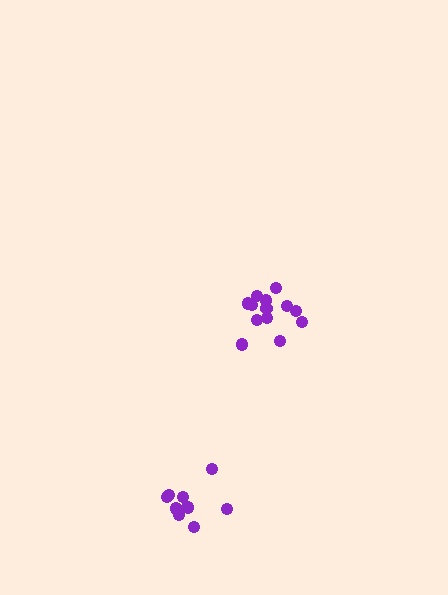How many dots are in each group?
Group 1: 13 dots, Group 2: 10 dots (23 total).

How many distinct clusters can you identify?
There are 2 distinct clusters.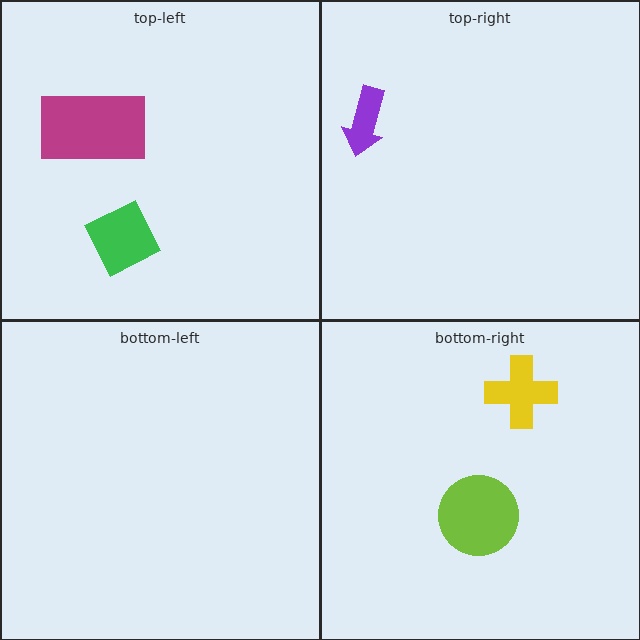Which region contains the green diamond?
The top-left region.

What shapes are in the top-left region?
The magenta rectangle, the green diamond.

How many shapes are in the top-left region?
2.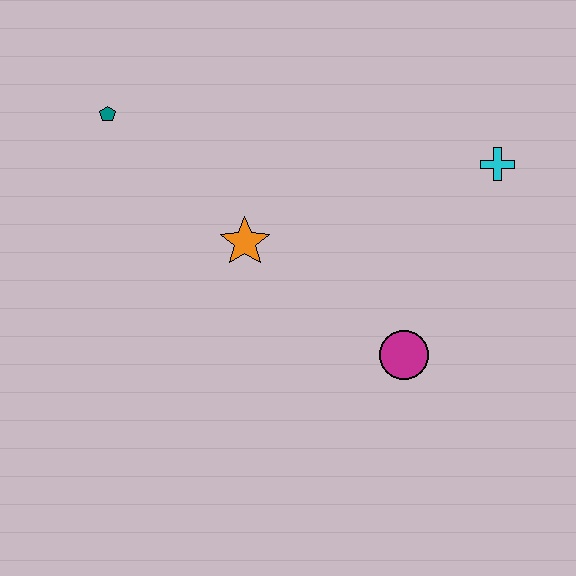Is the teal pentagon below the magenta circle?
No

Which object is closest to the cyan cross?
The magenta circle is closest to the cyan cross.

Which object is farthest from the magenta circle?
The teal pentagon is farthest from the magenta circle.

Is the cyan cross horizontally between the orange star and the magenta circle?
No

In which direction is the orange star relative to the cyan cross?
The orange star is to the left of the cyan cross.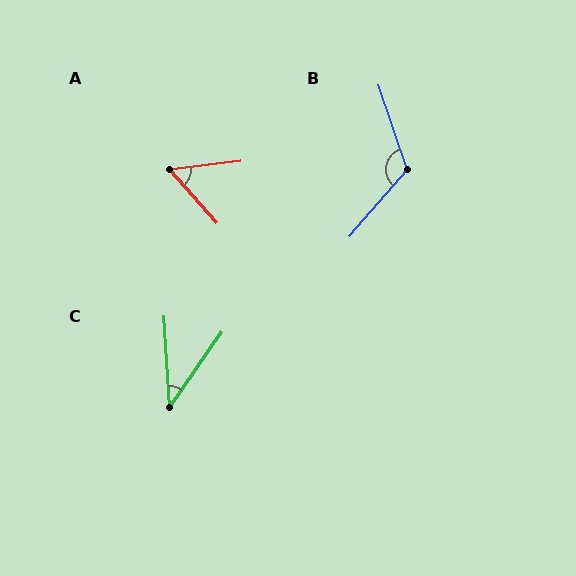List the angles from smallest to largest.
C (38°), A (55°), B (121°).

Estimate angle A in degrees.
Approximately 55 degrees.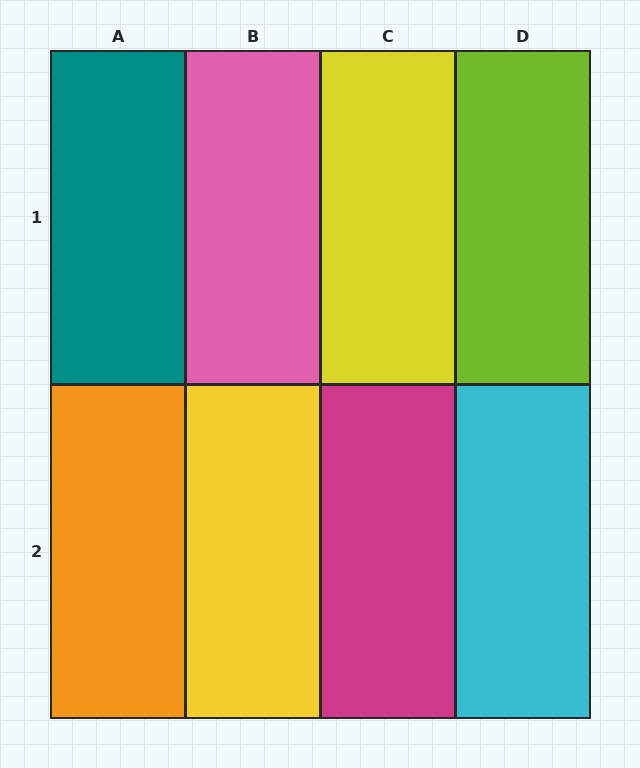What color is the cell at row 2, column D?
Cyan.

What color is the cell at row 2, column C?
Magenta.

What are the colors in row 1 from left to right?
Teal, pink, yellow, lime.